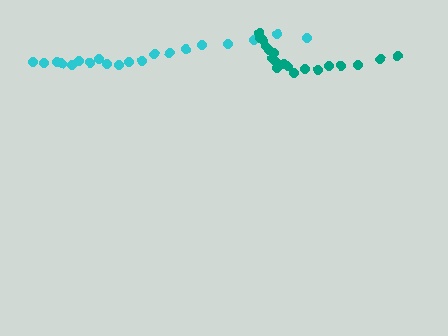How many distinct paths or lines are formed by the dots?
There are 2 distinct paths.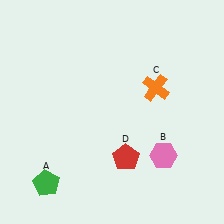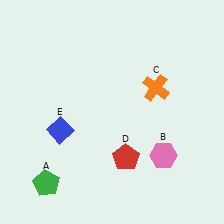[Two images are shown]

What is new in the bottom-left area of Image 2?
A blue diamond (E) was added in the bottom-left area of Image 2.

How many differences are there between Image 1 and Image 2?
There is 1 difference between the two images.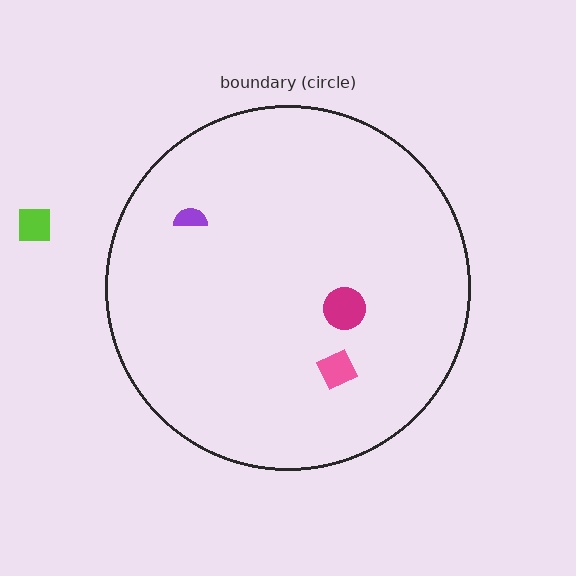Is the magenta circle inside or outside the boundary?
Inside.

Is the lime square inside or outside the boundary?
Outside.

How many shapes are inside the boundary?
3 inside, 1 outside.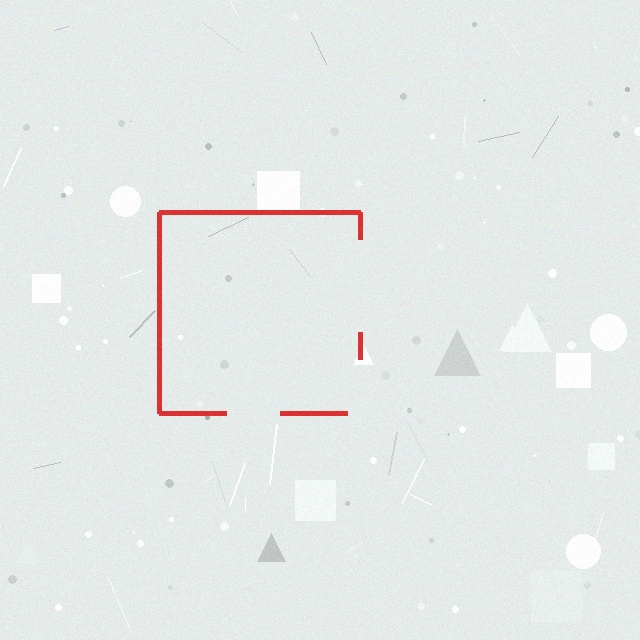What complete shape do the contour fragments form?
The contour fragments form a square.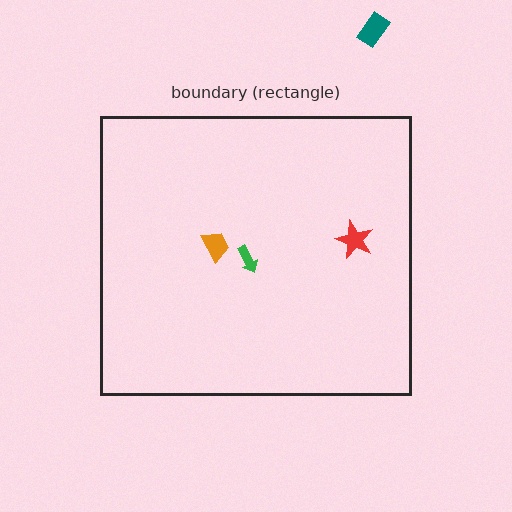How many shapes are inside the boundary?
3 inside, 1 outside.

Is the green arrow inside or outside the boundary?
Inside.